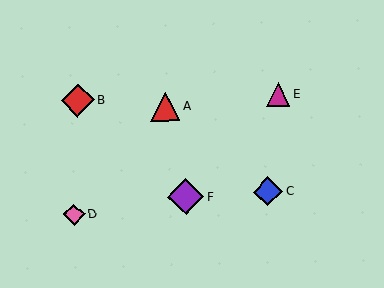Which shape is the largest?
The purple diamond (labeled F) is the largest.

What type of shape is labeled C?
Shape C is a blue diamond.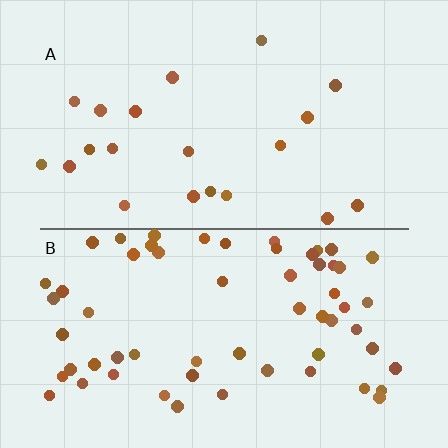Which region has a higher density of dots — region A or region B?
B (the bottom).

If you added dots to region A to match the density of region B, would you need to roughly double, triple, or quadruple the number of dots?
Approximately triple.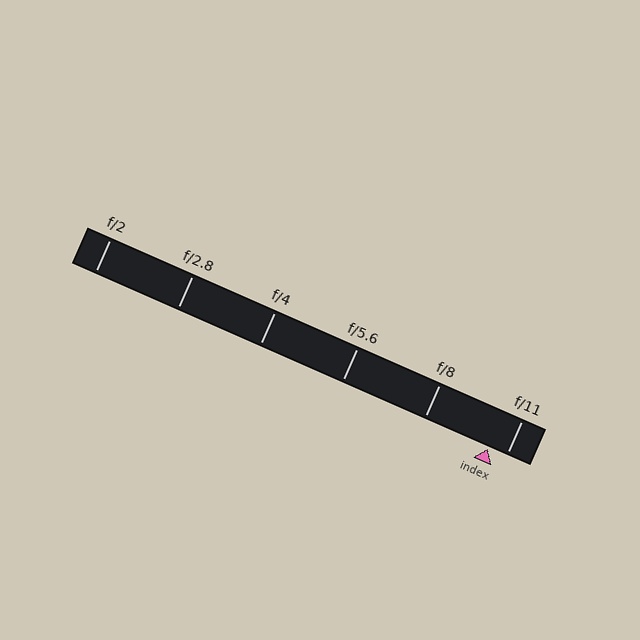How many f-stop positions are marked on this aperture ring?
There are 6 f-stop positions marked.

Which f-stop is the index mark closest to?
The index mark is closest to f/11.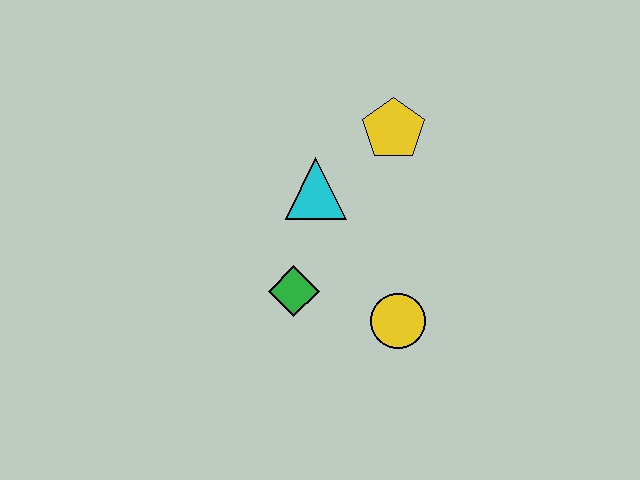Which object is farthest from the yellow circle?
The yellow pentagon is farthest from the yellow circle.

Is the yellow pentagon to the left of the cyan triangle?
No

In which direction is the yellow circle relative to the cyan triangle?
The yellow circle is below the cyan triangle.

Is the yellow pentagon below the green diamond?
No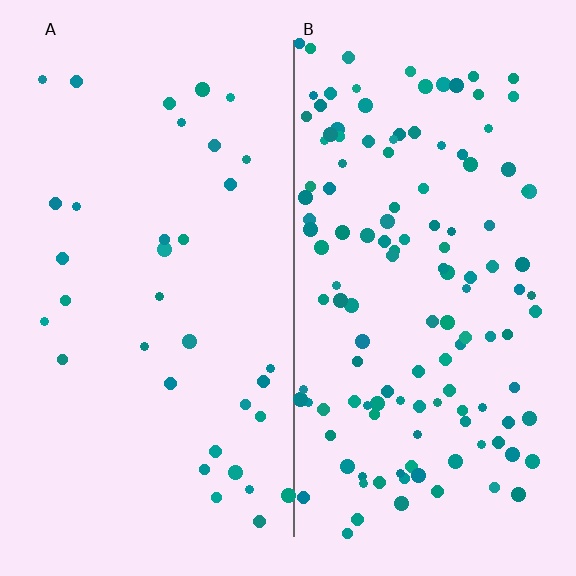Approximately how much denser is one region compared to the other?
Approximately 3.7× — region B over region A.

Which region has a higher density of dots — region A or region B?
B (the right).